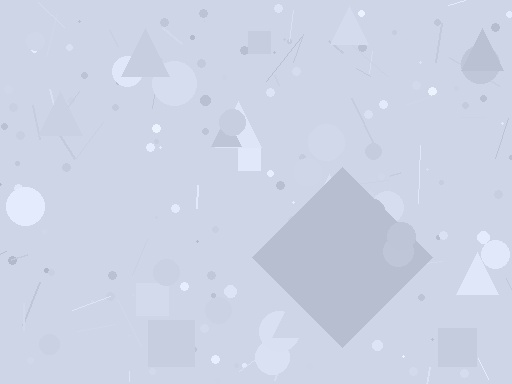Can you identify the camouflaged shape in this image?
The camouflaged shape is a diamond.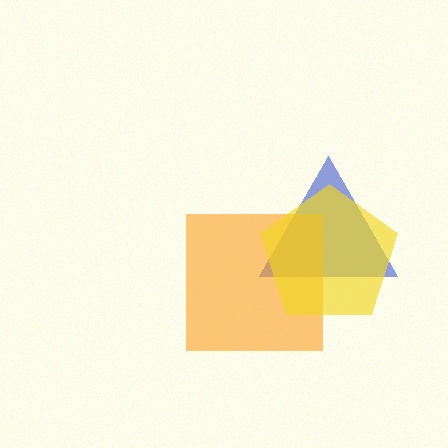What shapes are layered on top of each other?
The layered shapes are: a blue triangle, an orange square, a yellow pentagon.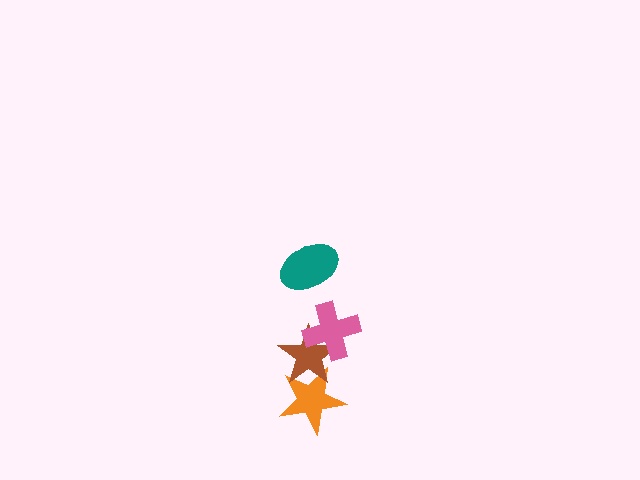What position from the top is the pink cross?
The pink cross is 2nd from the top.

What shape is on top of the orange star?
The brown star is on top of the orange star.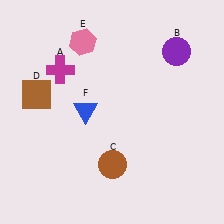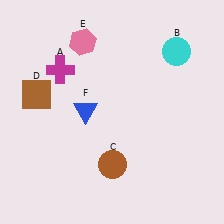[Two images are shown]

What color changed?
The circle (B) changed from purple in Image 1 to cyan in Image 2.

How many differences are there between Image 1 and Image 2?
There is 1 difference between the two images.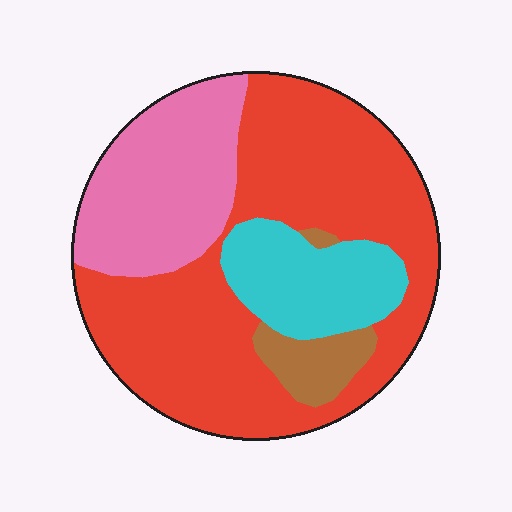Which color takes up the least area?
Brown, at roughly 5%.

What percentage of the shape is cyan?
Cyan takes up about one sixth (1/6) of the shape.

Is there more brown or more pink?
Pink.